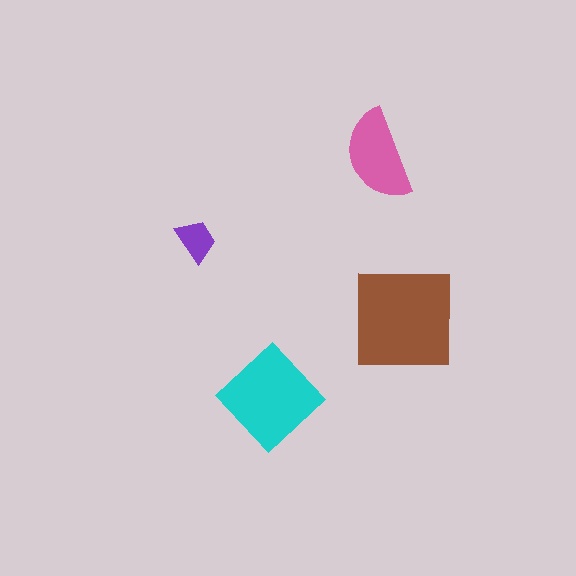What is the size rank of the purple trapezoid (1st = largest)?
4th.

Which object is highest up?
The pink semicircle is topmost.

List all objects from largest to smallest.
The brown square, the cyan diamond, the pink semicircle, the purple trapezoid.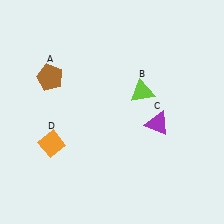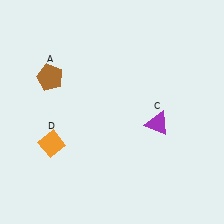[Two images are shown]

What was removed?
The lime triangle (B) was removed in Image 2.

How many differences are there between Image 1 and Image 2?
There is 1 difference between the two images.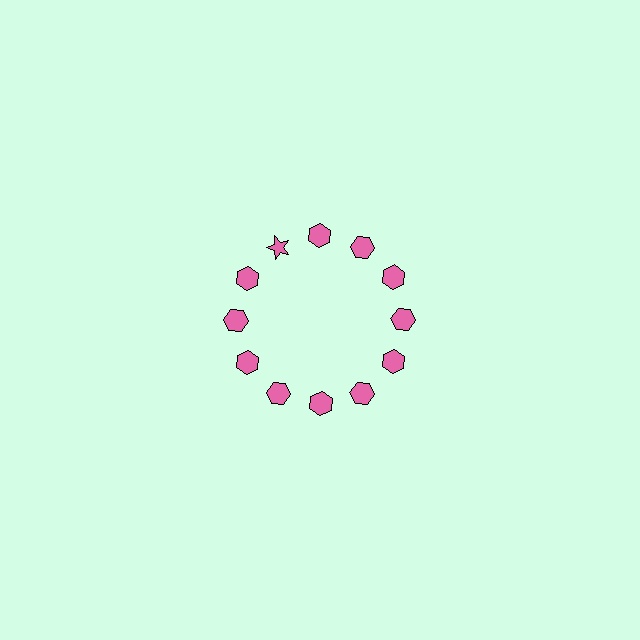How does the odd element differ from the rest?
It has a different shape: star instead of hexagon.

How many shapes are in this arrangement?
There are 12 shapes arranged in a ring pattern.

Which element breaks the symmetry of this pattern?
The pink star at roughly the 11 o'clock position breaks the symmetry. All other shapes are pink hexagons.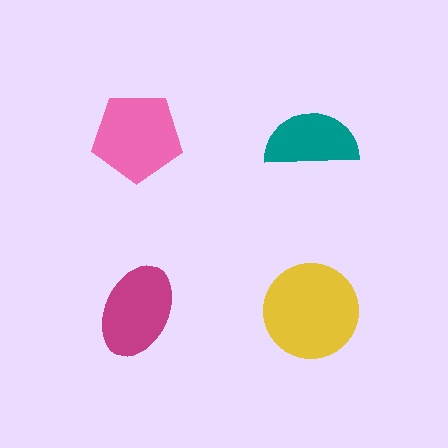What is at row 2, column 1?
A magenta ellipse.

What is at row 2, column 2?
A yellow circle.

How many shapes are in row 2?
2 shapes.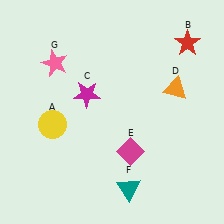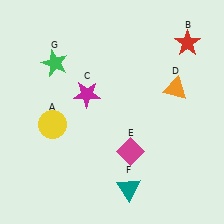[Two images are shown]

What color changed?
The star (G) changed from pink in Image 1 to green in Image 2.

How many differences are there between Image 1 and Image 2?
There is 1 difference between the two images.